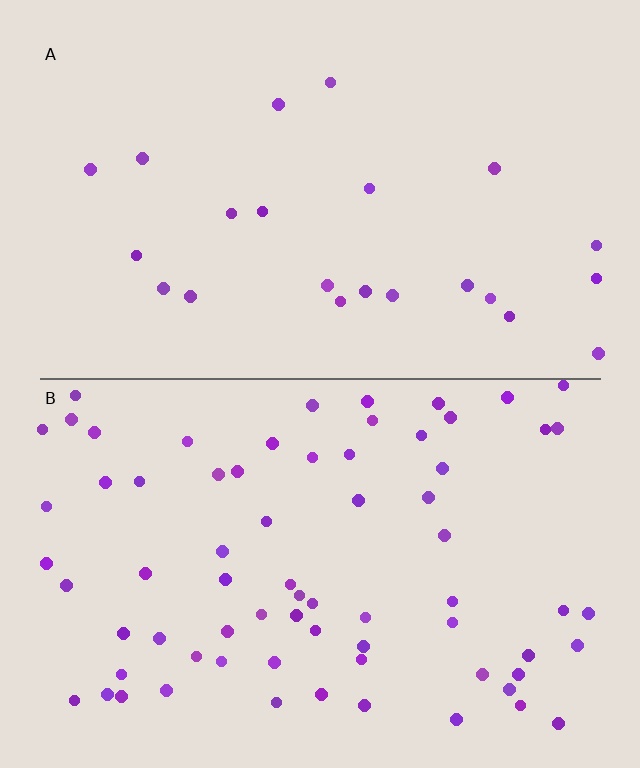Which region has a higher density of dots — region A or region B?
B (the bottom).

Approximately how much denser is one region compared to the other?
Approximately 3.1× — region B over region A.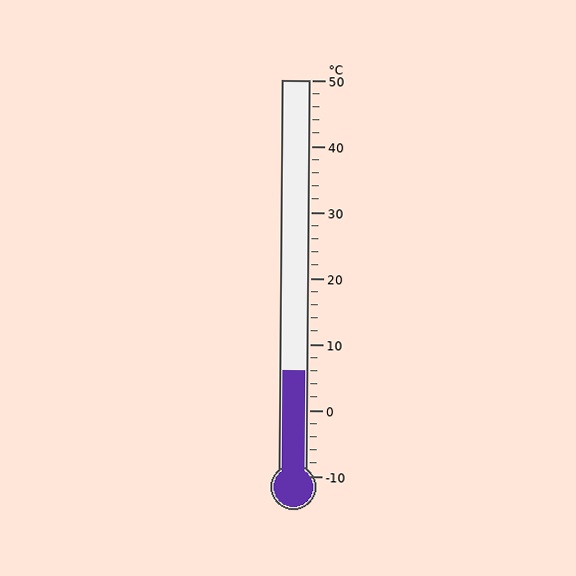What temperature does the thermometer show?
The thermometer shows approximately 6°C.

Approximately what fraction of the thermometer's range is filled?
The thermometer is filled to approximately 25% of its range.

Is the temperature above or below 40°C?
The temperature is below 40°C.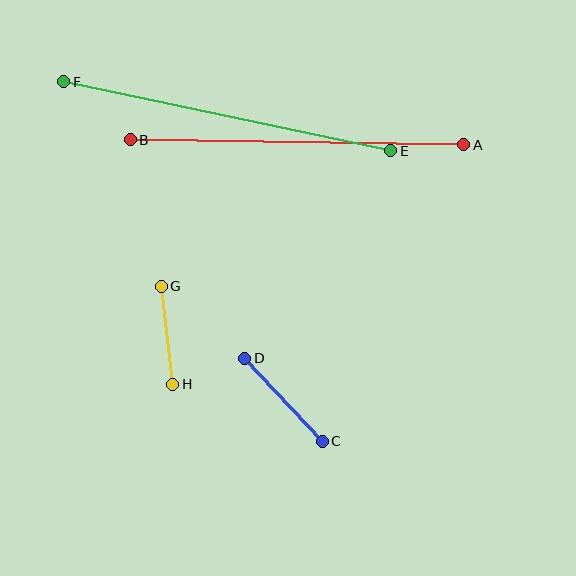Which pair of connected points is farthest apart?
Points E and F are farthest apart.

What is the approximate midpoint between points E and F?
The midpoint is at approximately (227, 116) pixels.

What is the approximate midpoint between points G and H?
The midpoint is at approximately (167, 335) pixels.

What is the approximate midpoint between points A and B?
The midpoint is at approximately (297, 142) pixels.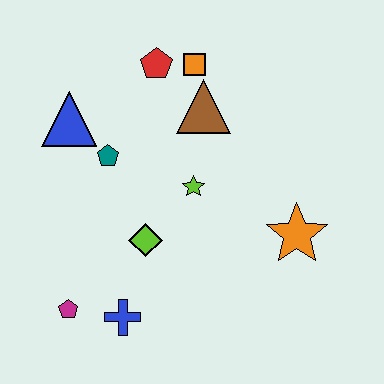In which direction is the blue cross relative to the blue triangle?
The blue cross is below the blue triangle.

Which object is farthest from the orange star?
The blue triangle is farthest from the orange star.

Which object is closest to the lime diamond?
The lime star is closest to the lime diamond.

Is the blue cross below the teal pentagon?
Yes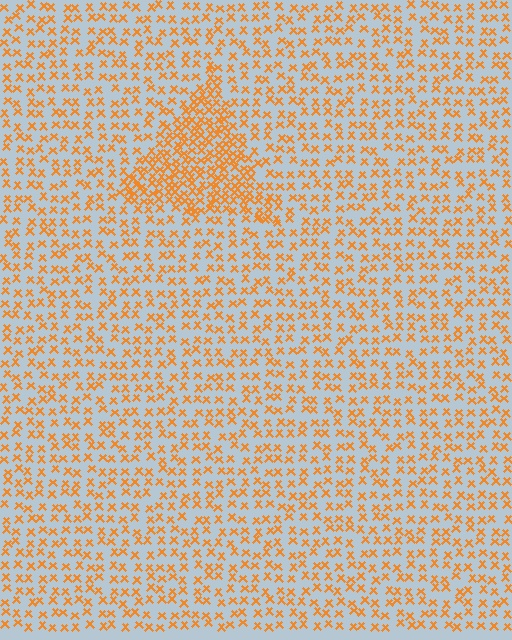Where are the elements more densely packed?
The elements are more densely packed inside the triangle boundary.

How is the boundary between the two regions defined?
The boundary is defined by a change in element density (approximately 2.1x ratio). All elements are the same color, size, and shape.